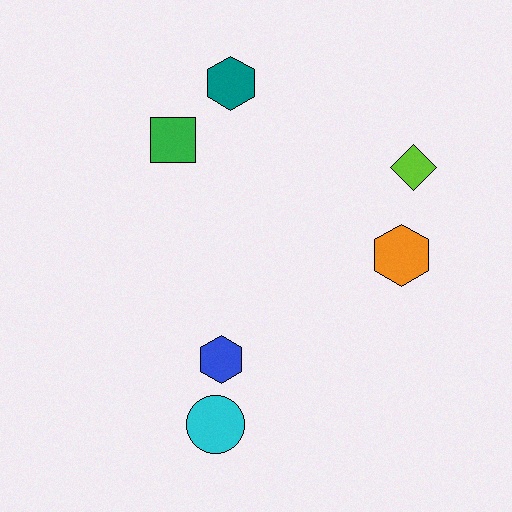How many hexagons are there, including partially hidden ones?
There are 3 hexagons.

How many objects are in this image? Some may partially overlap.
There are 6 objects.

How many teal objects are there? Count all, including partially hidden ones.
There is 1 teal object.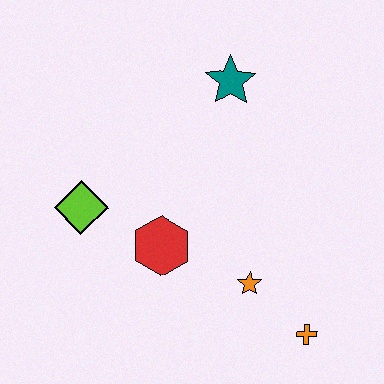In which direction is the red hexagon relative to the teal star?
The red hexagon is below the teal star.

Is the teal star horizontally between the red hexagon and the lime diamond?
No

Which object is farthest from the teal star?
The orange cross is farthest from the teal star.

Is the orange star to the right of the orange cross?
No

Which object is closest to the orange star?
The orange cross is closest to the orange star.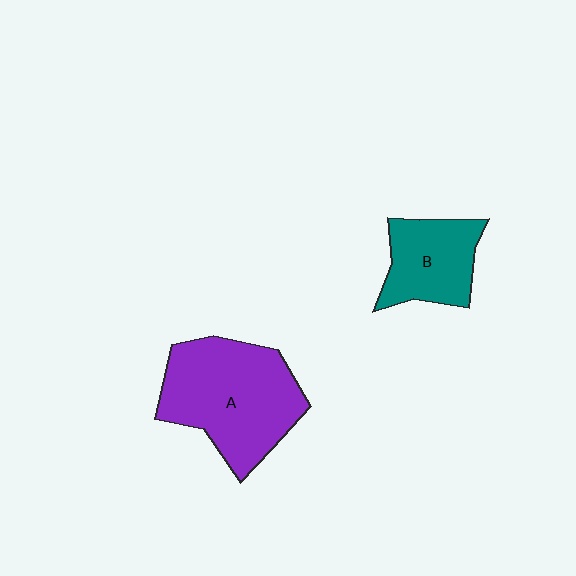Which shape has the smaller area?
Shape B (teal).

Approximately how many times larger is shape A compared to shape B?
Approximately 1.8 times.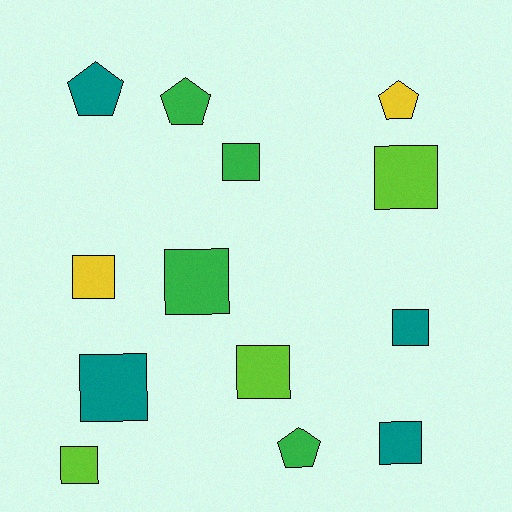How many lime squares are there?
There are 3 lime squares.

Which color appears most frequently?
Teal, with 4 objects.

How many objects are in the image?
There are 13 objects.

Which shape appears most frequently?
Square, with 9 objects.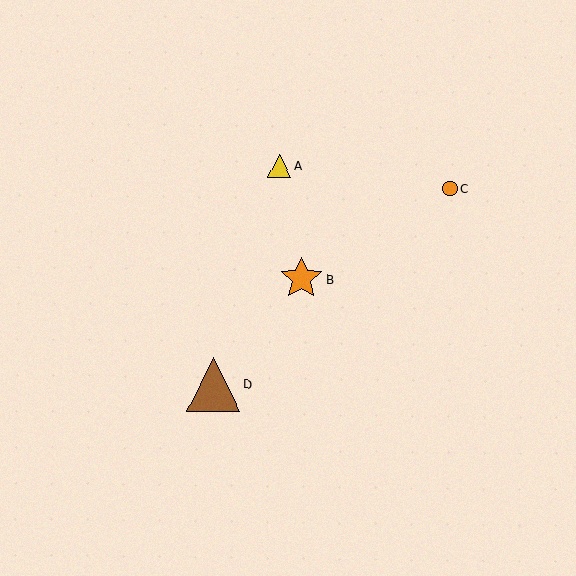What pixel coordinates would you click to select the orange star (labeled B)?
Click at (302, 279) to select the orange star B.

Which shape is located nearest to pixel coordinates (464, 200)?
The orange circle (labeled C) at (450, 189) is nearest to that location.